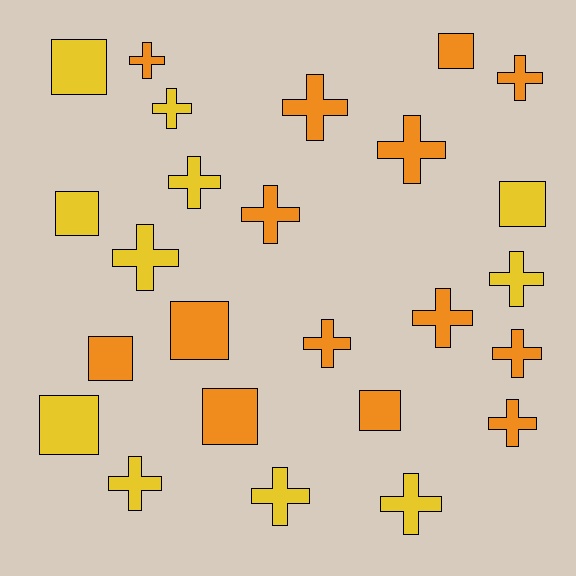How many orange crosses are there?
There are 9 orange crosses.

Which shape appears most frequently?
Cross, with 16 objects.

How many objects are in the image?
There are 25 objects.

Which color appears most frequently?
Orange, with 14 objects.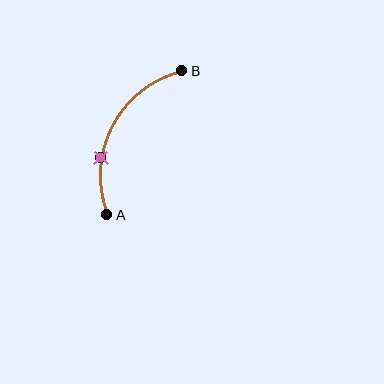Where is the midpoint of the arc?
The arc midpoint is the point on the curve farthest from the straight line joining A and B. It sits to the left of that line.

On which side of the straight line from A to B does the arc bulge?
The arc bulges to the left of the straight line connecting A and B.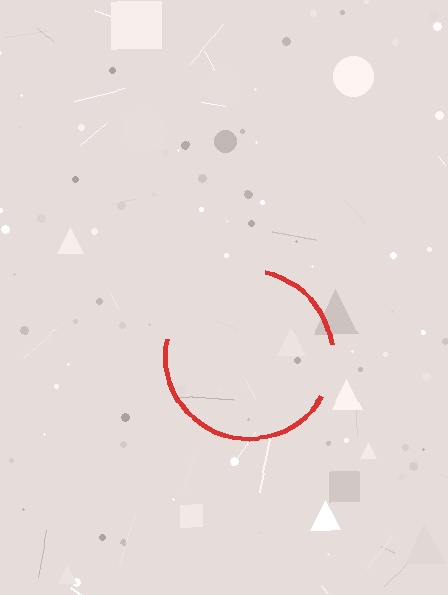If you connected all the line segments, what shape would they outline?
They would outline a circle.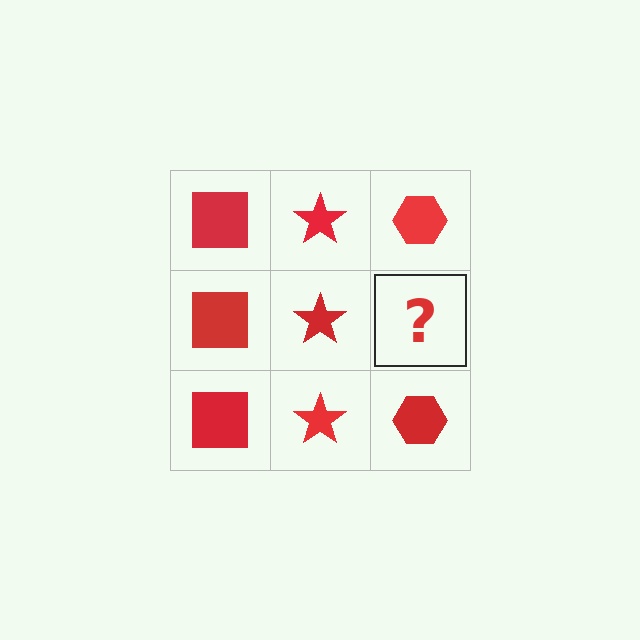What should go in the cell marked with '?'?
The missing cell should contain a red hexagon.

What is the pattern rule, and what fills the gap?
The rule is that each column has a consistent shape. The gap should be filled with a red hexagon.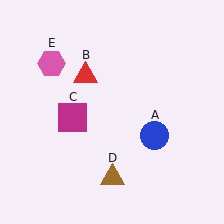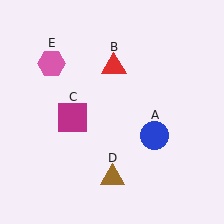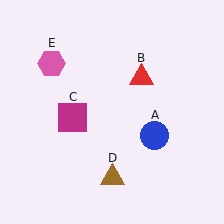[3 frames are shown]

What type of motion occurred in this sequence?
The red triangle (object B) rotated clockwise around the center of the scene.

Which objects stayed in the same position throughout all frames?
Blue circle (object A) and magenta square (object C) and brown triangle (object D) and pink hexagon (object E) remained stationary.